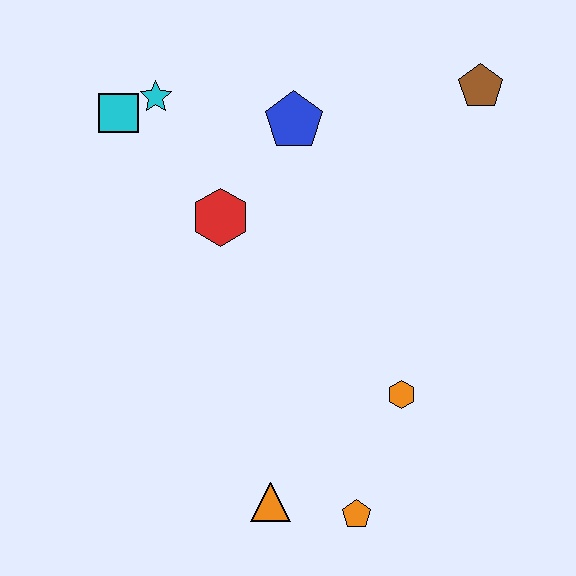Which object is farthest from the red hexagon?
The orange pentagon is farthest from the red hexagon.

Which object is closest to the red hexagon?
The blue pentagon is closest to the red hexagon.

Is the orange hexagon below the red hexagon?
Yes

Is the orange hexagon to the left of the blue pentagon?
No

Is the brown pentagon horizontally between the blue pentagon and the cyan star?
No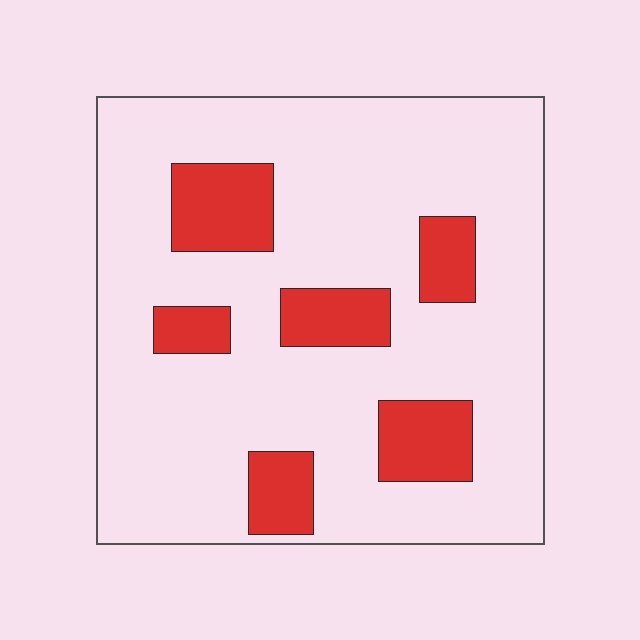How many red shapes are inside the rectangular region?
6.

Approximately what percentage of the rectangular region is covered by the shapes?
Approximately 20%.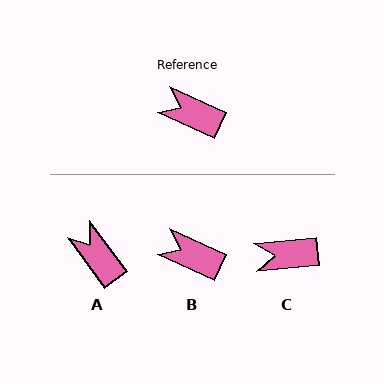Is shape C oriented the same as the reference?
No, it is off by about 30 degrees.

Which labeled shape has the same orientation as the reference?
B.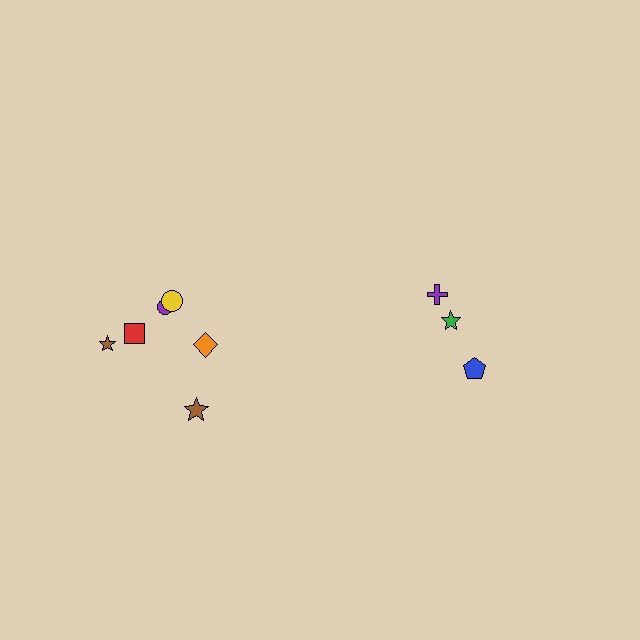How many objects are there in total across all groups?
There are 9 objects.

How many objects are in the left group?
There are 6 objects.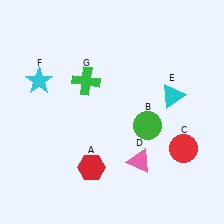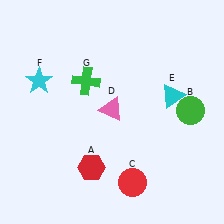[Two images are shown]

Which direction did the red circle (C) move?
The red circle (C) moved left.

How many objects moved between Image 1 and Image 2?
3 objects moved between the two images.